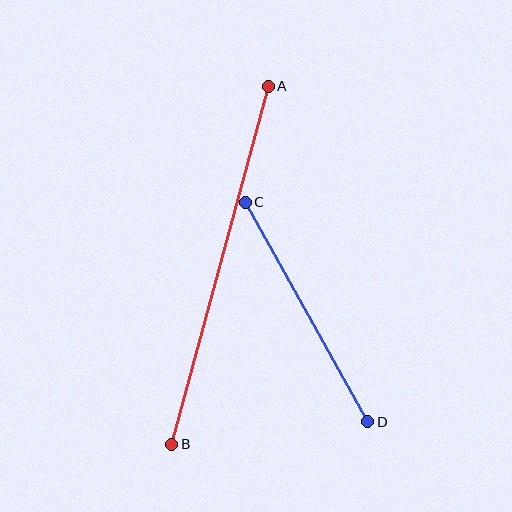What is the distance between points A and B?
The distance is approximately 371 pixels.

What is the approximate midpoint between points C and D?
The midpoint is at approximately (307, 312) pixels.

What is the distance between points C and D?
The distance is approximately 251 pixels.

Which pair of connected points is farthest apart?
Points A and B are farthest apart.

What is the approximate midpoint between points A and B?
The midpoint is at approximately (220, 265) pixels.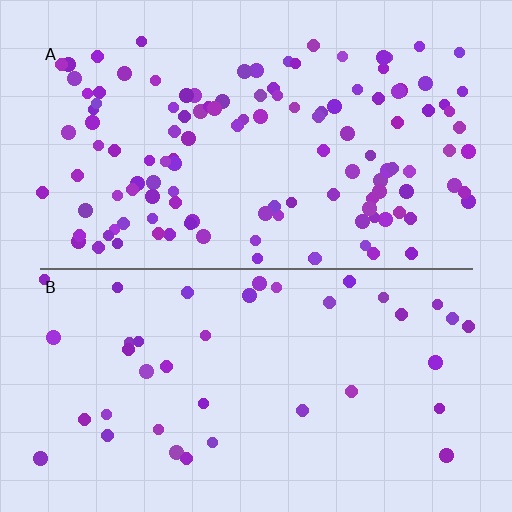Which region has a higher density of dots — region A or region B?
A (the top).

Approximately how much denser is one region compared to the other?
Approximately 3.1× — region A over region B.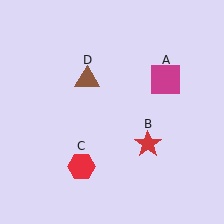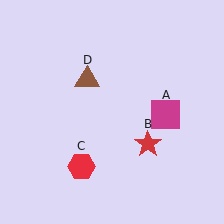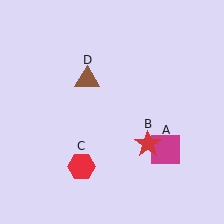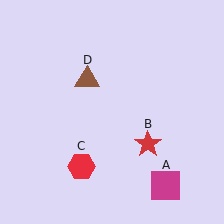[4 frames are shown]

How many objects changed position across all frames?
1 object changed position: magenta square (object A).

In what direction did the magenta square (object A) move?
The magenta square (object A) moved down.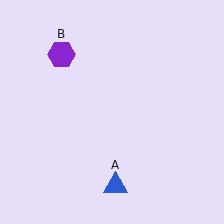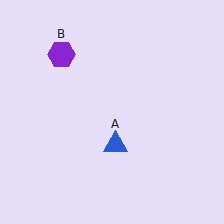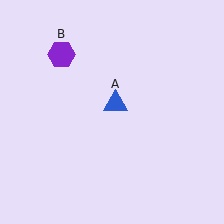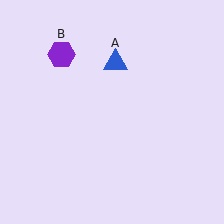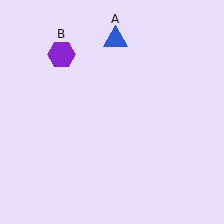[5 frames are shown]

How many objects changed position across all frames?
1 object changed position: blue triangle (object A).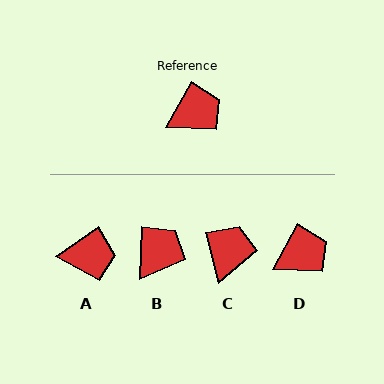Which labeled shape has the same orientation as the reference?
D.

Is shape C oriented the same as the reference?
No, it is off by about 43 degrees.